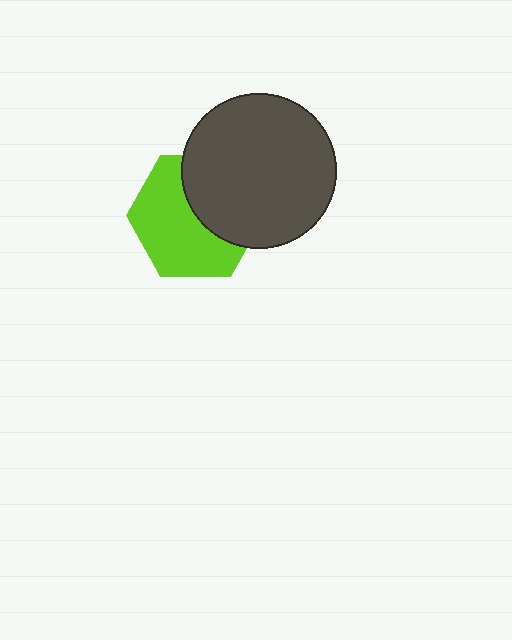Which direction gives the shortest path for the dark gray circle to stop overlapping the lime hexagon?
Moving toward the upper-right gives the shortest separation.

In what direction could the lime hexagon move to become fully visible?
The lime hexagon could move toward the lower-left. That would shift it out from behind the dark gray circle entirely.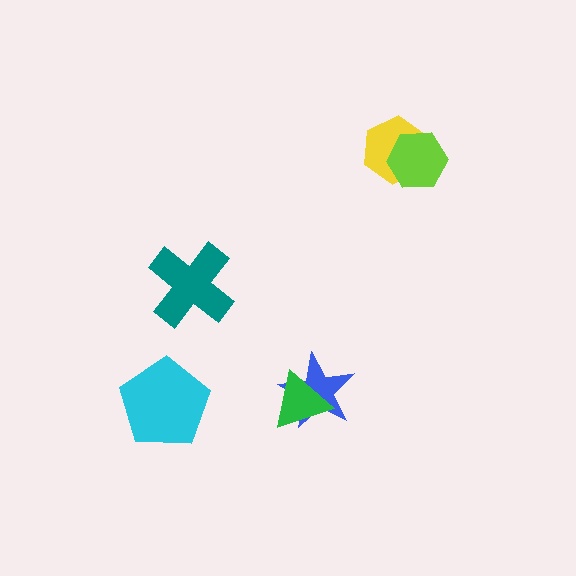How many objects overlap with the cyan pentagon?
0 objects overlap with the cyan pentagon.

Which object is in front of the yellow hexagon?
The lime hexagon is in front of the yellow hexagon.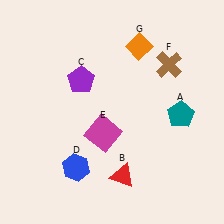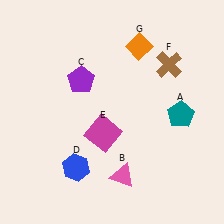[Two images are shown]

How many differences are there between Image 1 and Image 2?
There is 1 difference between the two images.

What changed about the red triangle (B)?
In Image 1, B is red. In Image 2, it changed to pink.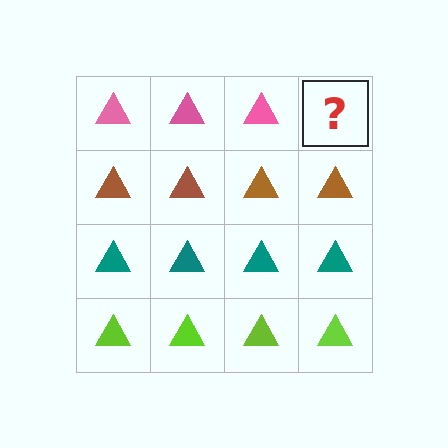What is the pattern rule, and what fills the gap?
The rule is that each row has a consistent color. The gap should be filled with a pink triangle.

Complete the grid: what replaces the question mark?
The question mark should be replaced with a pink triangle.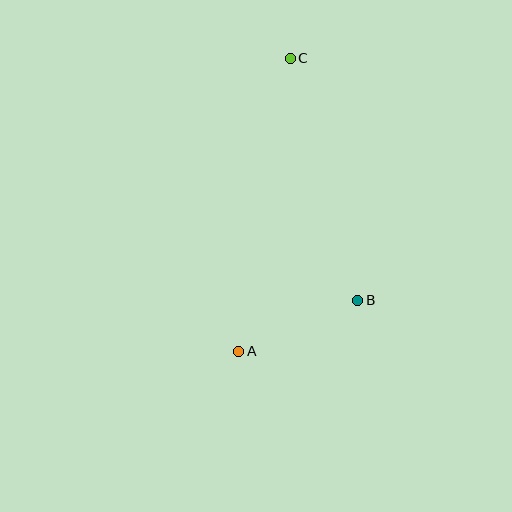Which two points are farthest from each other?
Points A and C are farthest from each other.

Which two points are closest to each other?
Points A and B are closest to each other.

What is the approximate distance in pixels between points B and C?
The distance between B and C is approximately 251 pixels.